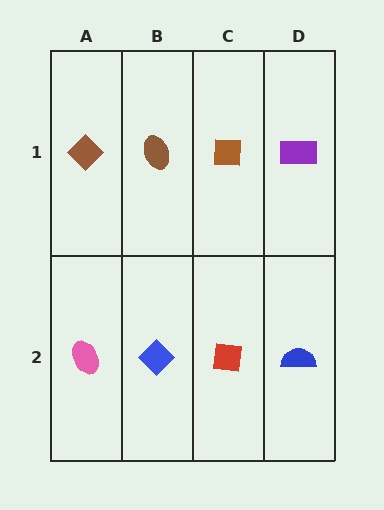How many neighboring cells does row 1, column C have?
3.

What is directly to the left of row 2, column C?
A blue diamond.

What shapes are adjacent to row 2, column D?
A purple rectangle (row 1, column D), a red square (row 2, column C).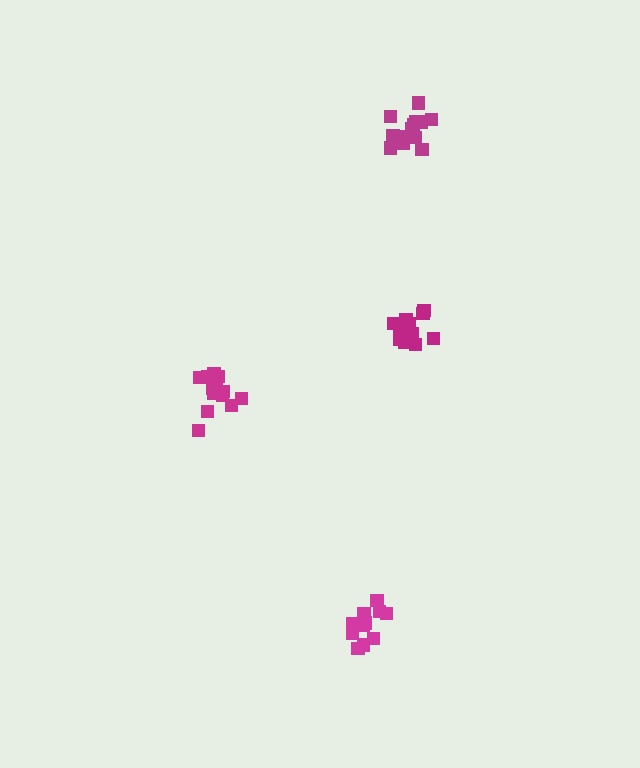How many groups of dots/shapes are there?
There are 4 groups.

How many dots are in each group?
Group 1: 13 dots, Group 2: 14 dots, Group 3: 12 dots, Group 4: 12 dots (51 total).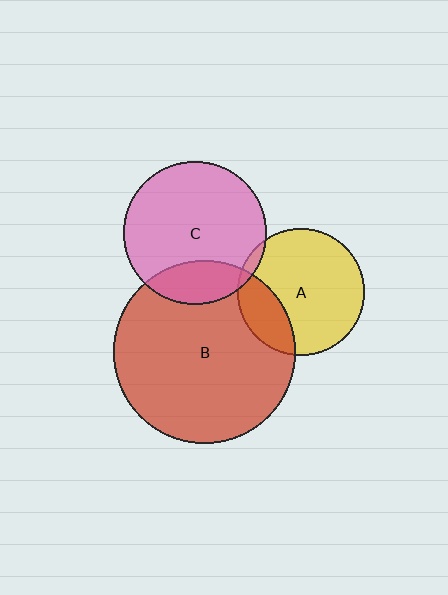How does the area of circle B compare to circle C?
Approximately 1.6 times.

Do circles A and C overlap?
Yes.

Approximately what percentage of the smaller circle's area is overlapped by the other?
Approximately 5%.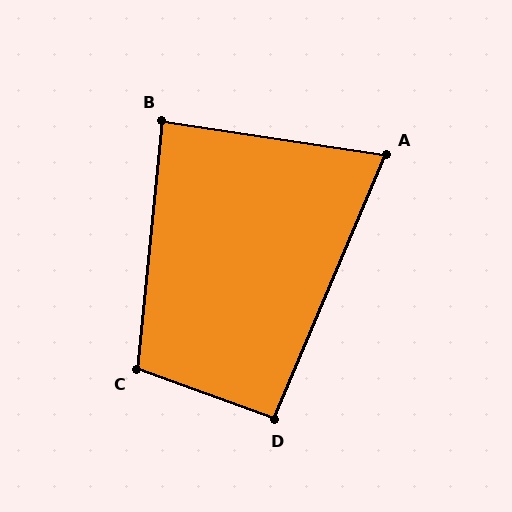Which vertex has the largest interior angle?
C, at approximately 104 degrees.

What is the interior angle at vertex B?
Approximately 87 degrees (approximately right).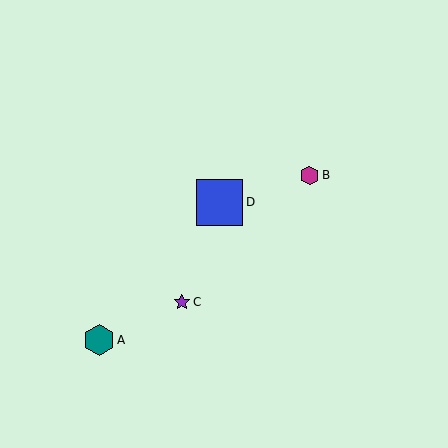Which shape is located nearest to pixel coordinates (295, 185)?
The magenta hexagon (labeled B) at (309, 175) is nearest to that location.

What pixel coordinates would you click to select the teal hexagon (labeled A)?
Click at (99, 340) to select the teal hexagon A.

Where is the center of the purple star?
The center of the purple star is at (182, 302).